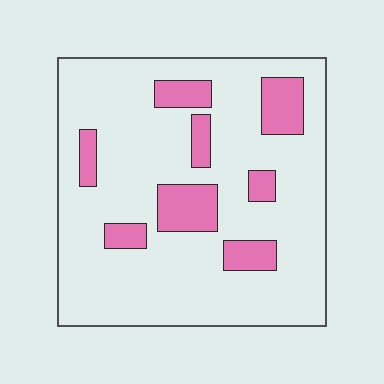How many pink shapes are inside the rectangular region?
8.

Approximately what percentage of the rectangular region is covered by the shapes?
Approximately 20%.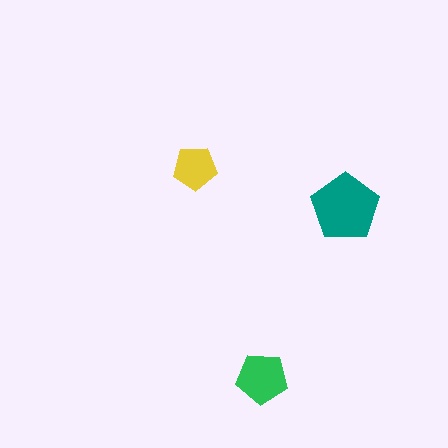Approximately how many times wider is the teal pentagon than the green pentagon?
About 1.5 times wider.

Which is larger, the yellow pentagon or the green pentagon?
The green one.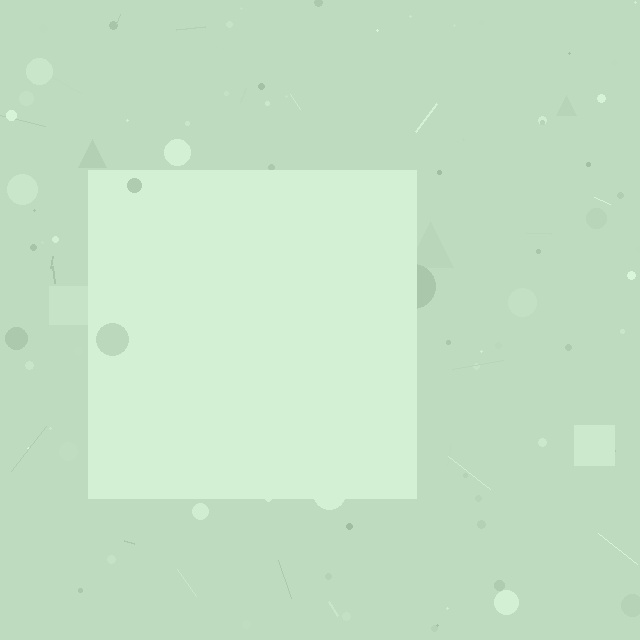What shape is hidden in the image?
A square is hidden in the image.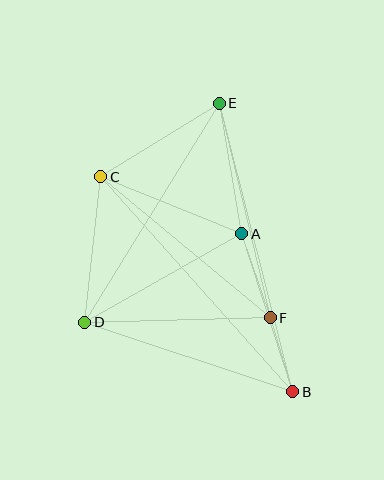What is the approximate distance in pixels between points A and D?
The distance between A and D is approximately 180 pixels.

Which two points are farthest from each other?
Points B and E are farthest from each other.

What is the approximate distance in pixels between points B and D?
The distance between B and D is approximately 219 pixels.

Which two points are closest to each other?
Points B and F are closest to each other.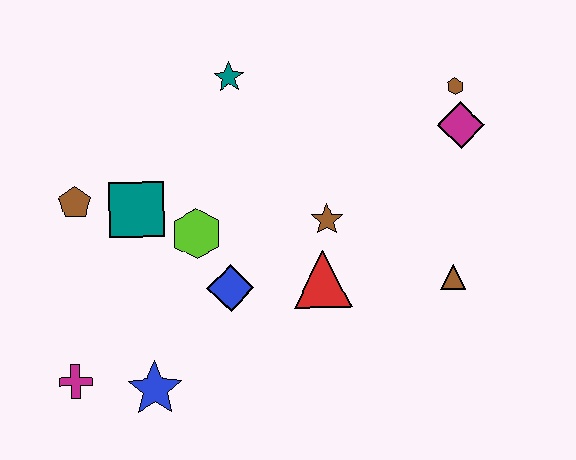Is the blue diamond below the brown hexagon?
Yes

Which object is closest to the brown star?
The red triangle is closest to the brown star.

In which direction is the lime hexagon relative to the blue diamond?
The lime hexagon is above the blue diamond.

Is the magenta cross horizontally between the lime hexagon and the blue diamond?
No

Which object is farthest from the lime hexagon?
The brown hexagon is farthest from the lime hexagon.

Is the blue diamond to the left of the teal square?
No